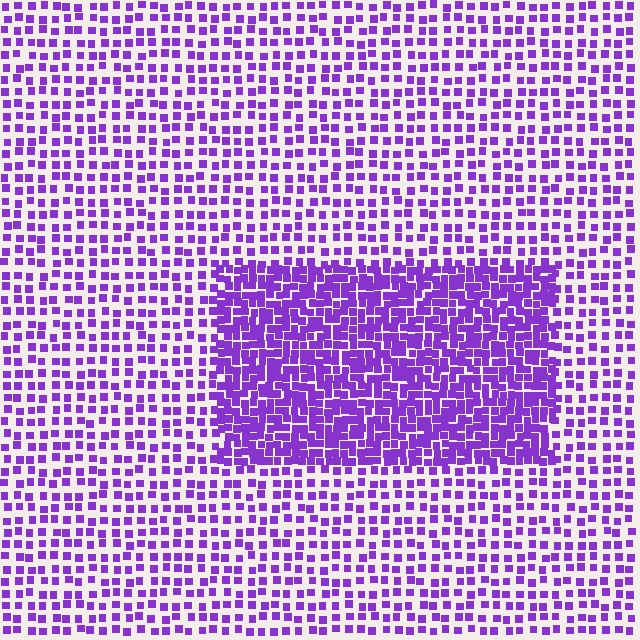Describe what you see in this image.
The image contains small purple elements arranged at two different densities. A rectangle-shaped region is visible where the elements are more densely packed than the surrounding area.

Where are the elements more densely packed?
The elements are more densely packed inside the rectangle boundary.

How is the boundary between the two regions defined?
The boundary is defined by a change in element density (approximately 2.2x ratio). All elements are the same color, size, and shape.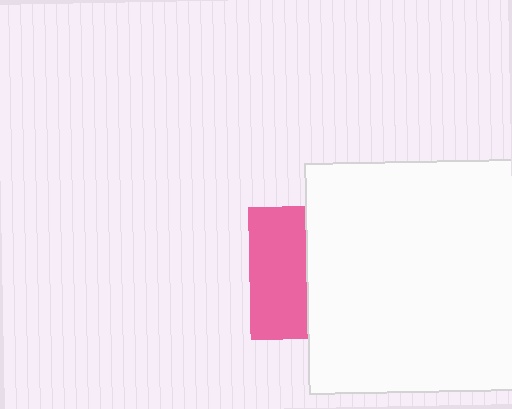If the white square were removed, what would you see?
You would see the complete pink square.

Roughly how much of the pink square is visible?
A small part of it is visible (roughly 44%).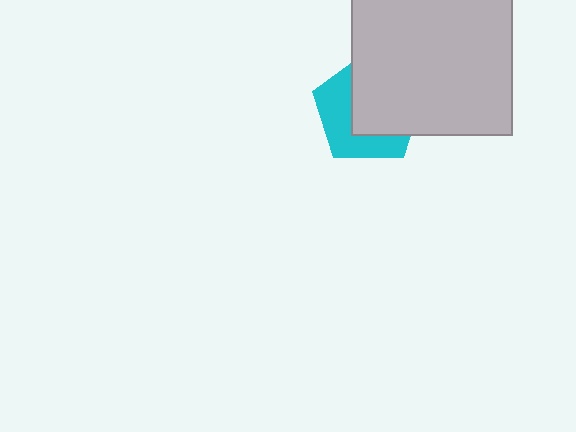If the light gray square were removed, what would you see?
You would see the complete cyan pentagon.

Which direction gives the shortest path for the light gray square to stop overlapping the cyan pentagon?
Moving toward the upper-right gives the shortest separation.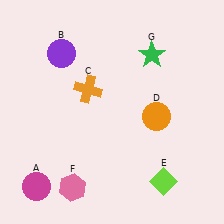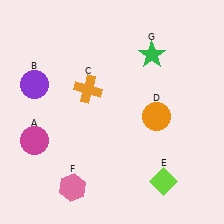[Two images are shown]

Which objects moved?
The objects that moved are: the magenta circle (A), the purple circle (B).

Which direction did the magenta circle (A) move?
The magenta circle (A) moved up.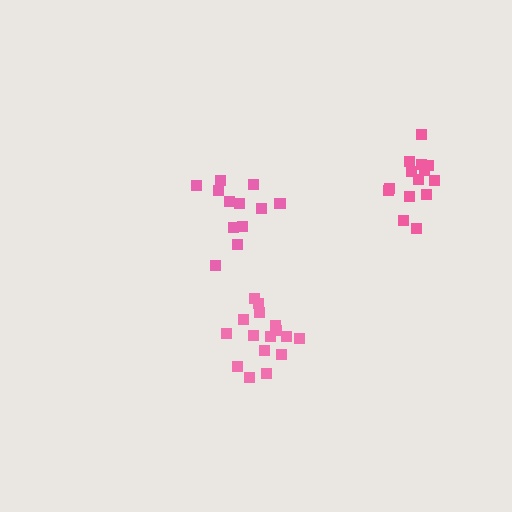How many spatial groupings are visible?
There are 3 spatial groupings.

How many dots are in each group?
Group 1: 14 dots, Group 2: 16 dots, Group 3: 12 dots (42 total).